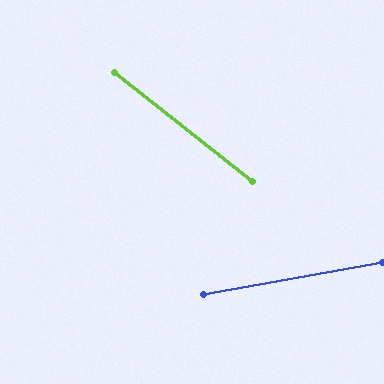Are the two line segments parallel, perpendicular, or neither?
Neither parallel nor perpendicular — they differ by about 48°.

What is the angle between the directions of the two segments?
Approximately 48 degrees.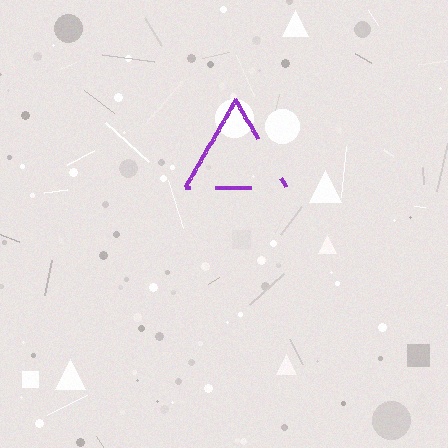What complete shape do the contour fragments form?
The contour fragments form a triangle.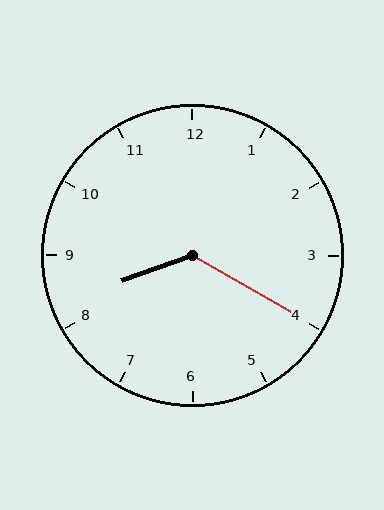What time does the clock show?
8:20.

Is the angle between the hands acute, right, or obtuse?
It is obtuse.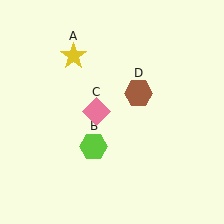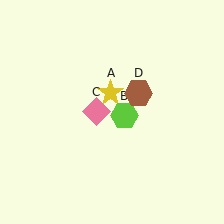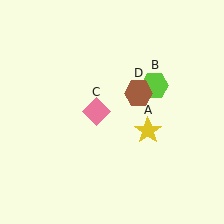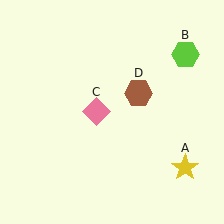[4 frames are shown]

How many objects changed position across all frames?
2 objects changed position: yellow star (object A), lime hexagon (object B).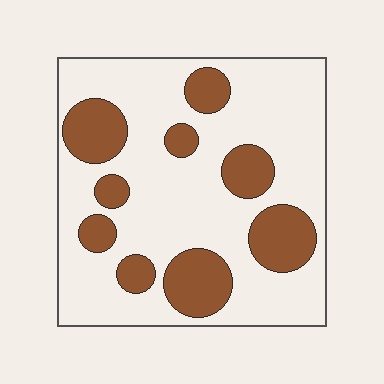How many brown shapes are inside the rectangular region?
9.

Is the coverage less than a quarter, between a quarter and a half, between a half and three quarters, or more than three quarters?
Between a quarter and a half.